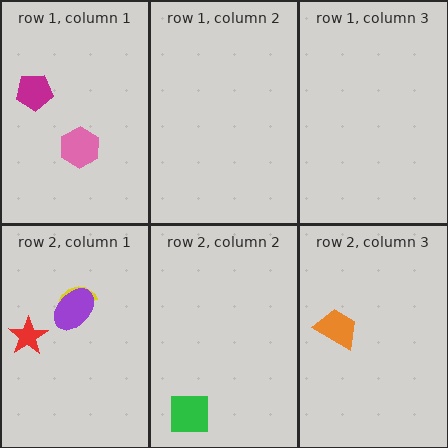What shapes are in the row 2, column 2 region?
The green square.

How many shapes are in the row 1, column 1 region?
2.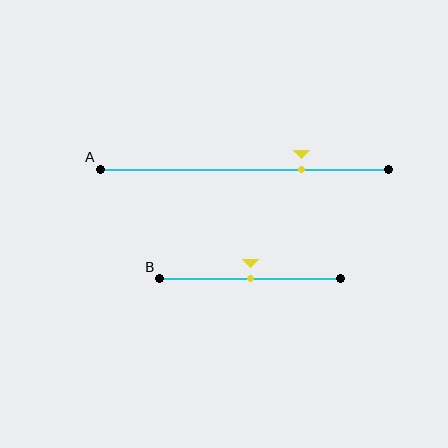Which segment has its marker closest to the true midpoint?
Segment B has its marker closest to the true midpoint.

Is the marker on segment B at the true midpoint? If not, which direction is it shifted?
Yes, the marker on segment B is at the true midpoint.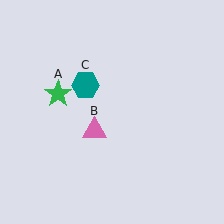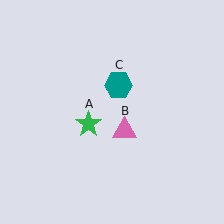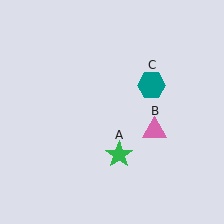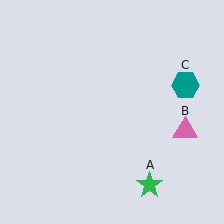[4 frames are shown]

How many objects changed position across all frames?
3 objects changed position: green star (object A), pink triangle (object B), teal hexagon (object C).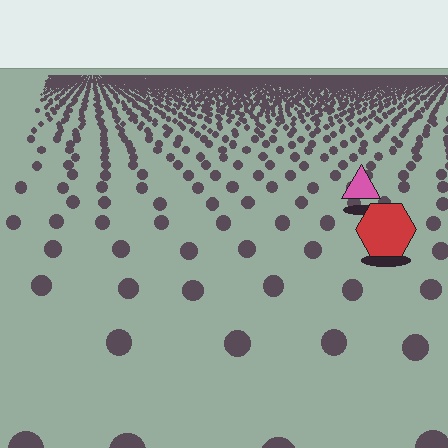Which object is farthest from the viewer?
The pink triangle is farthest from the viewer. It appears smaller and the ground texture around it is denser.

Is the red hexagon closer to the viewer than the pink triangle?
Yes. The red hexagon is closer — you can tell from the texture gradient: the ground texture is coarser near it.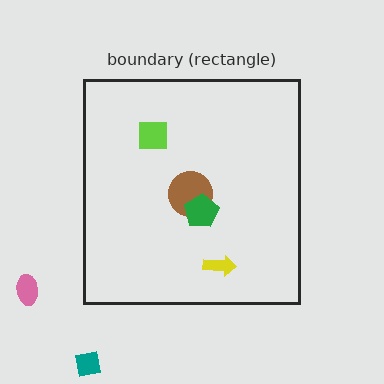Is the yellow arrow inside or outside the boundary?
Inside.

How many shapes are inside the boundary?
4 inside, 2 outside.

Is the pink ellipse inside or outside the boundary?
Outside.